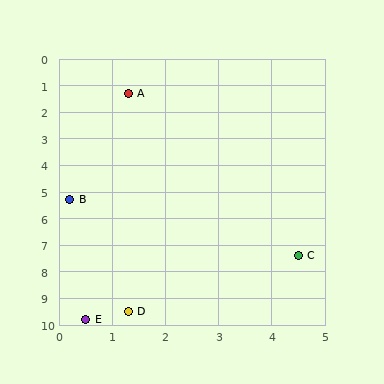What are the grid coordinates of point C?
Point C is at approximately (4.5, 7.4).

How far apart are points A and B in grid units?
Points A and B are about 4.1 grid units apart.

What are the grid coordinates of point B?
Point B is at approximately (0.2, 5.3).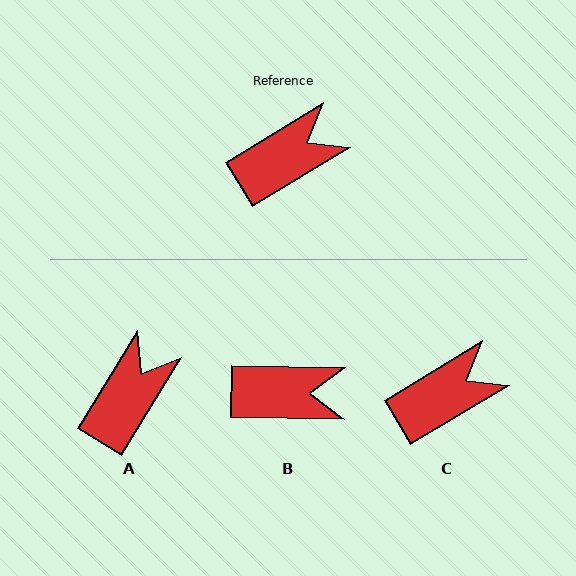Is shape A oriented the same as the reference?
No, it is off by about 27 degrees.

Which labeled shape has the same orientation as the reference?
C.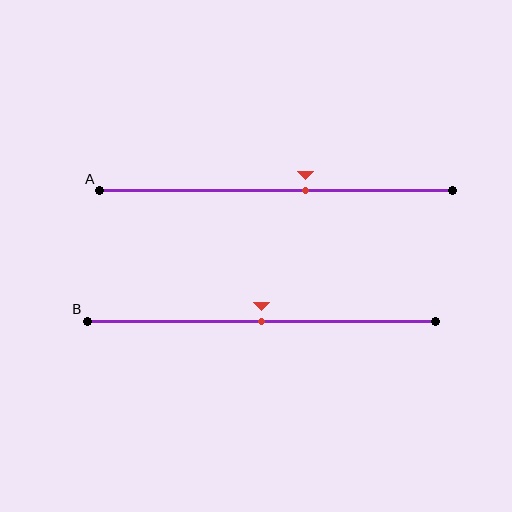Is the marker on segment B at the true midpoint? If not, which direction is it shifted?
Yes, the marker on segment B is at the true midpoint.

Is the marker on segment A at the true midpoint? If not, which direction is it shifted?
No, the marker on segment A is shifted to the right by about 8% of the segment length.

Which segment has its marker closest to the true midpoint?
Segment B has its marker closest to the true midpoint.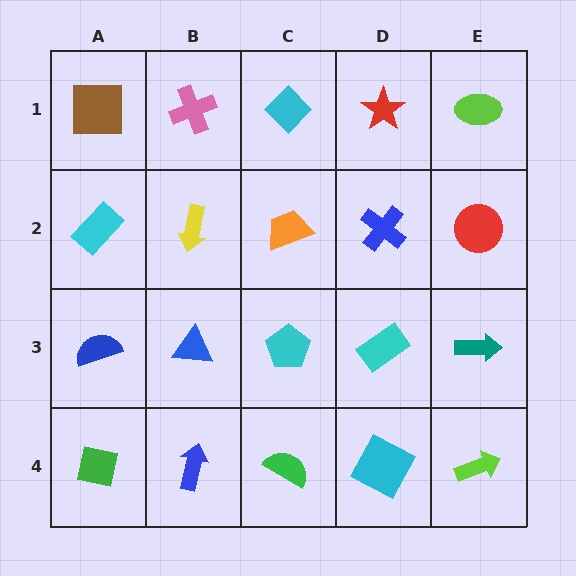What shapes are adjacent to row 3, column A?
A cyan rectangle (row 2, column A), a green square (row 4, column A), a blue triangle (row 3, column B).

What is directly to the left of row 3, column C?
A blue triangle.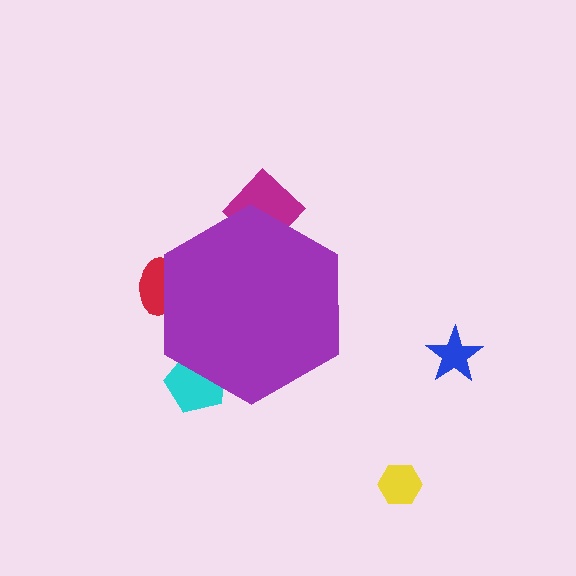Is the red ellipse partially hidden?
Yes, the red ellipse is partially hidden behind the purple hexagon.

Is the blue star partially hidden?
No, the blue star is fully visible.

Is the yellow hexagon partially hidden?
No, the yellow hexagon is fully visible.